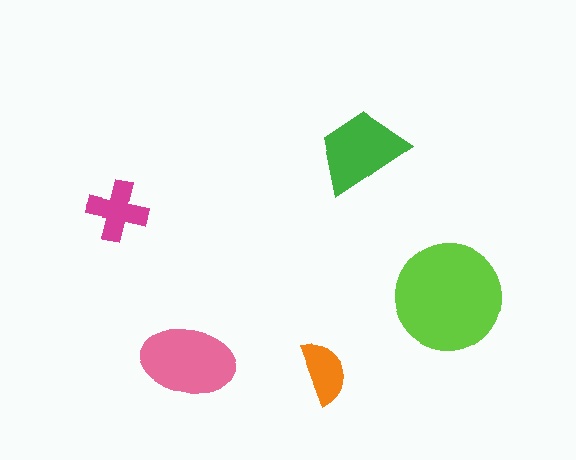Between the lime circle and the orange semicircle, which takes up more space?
The lime circle.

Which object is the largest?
The lime circle.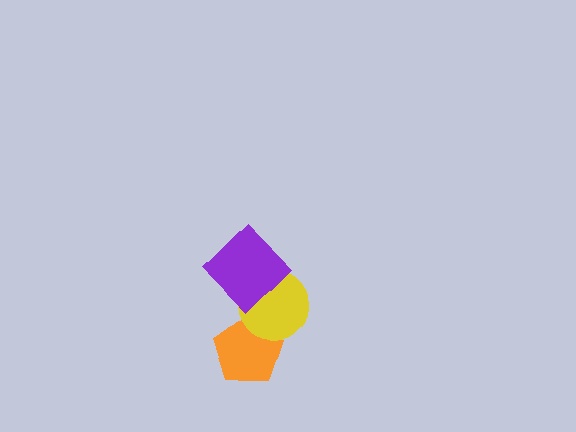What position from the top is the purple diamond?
The purple diamond is 1st from the top.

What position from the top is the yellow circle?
The yellow circle is 2nd from the top.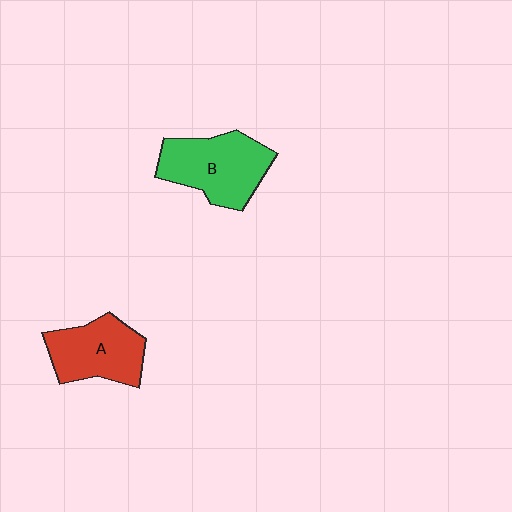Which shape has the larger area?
Shape B (green).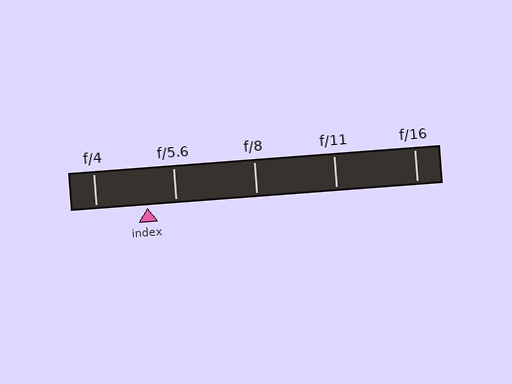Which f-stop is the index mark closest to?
The index mark is closest to f/5.6.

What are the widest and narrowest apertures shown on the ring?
The widest aperture shown is f/4 and the narrowest is f/16.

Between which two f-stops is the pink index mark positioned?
The index mark is between f/4 and f/5.6.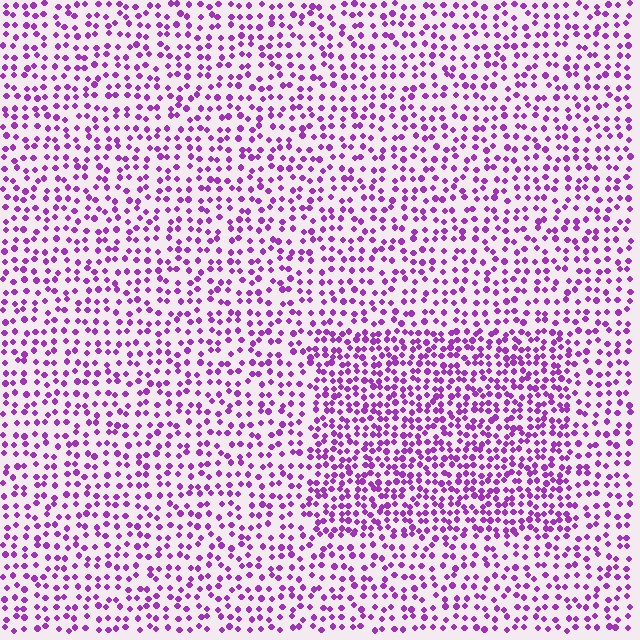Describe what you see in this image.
The image contains small purple elements arranged at two different densities. A rectangle-shaped region is visible where the elements are more densely packed than the surrounding area.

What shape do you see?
I see a rectangle.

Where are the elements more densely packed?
The elements are more densely packed inside the rectangle boundary.